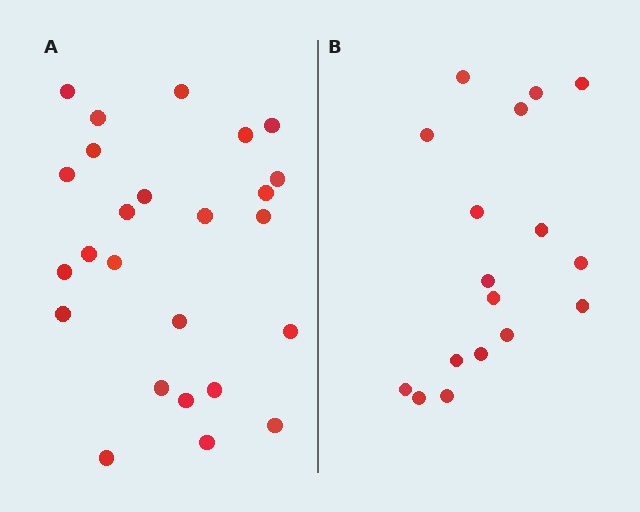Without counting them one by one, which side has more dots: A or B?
Region A (the left region) has more dots.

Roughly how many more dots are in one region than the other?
Region A has roughly 8 or so more dots than region B.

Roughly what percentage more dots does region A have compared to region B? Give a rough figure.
About 45% more.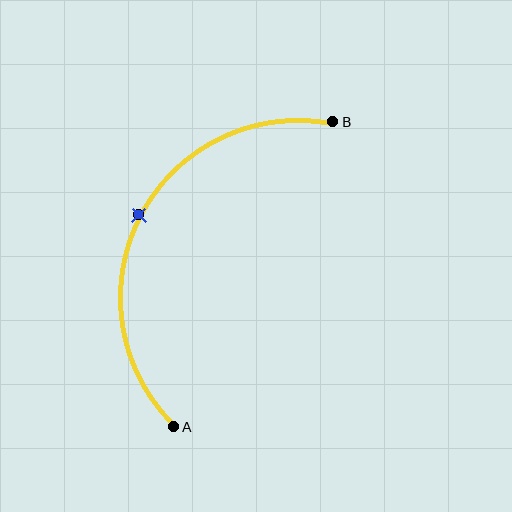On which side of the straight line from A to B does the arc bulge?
The arc bulges to the left of the straight line connecting A and B.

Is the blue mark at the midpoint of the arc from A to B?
Yes. The blue mark lies on the arc at equal arc-length from both A and B — it is the arc midpoint.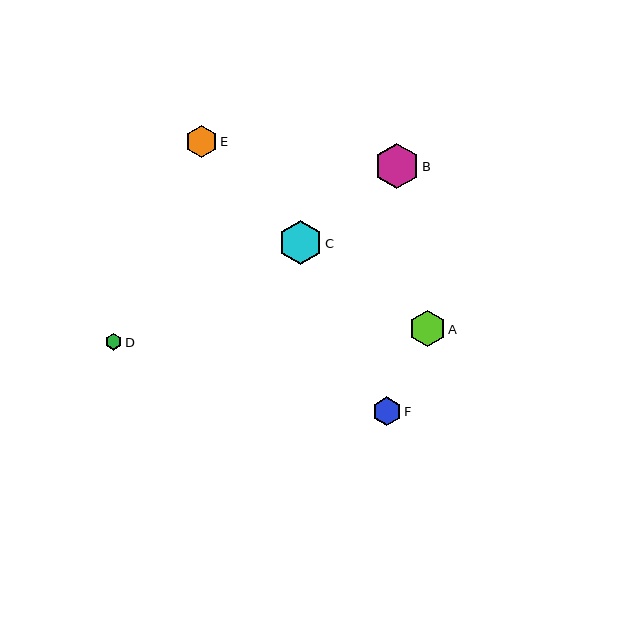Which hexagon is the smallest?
Hexagon D is the smallest with a size of approximately 17 pixels.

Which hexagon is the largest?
Hexagon B is the largest with a size of approximately 45 pixels.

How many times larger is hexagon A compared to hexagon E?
Hexagon A is approximately 1.1 times the size of hexagon E.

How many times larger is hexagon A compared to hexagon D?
Hexagon A is approximately 2.2 times the size of hexagon D.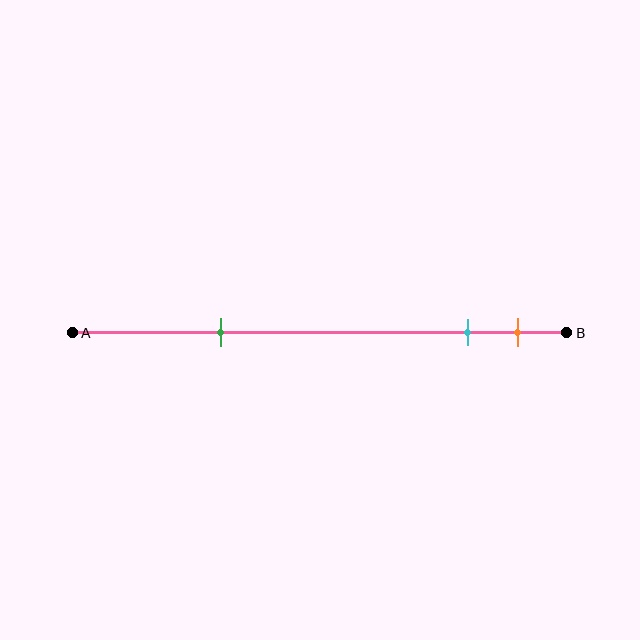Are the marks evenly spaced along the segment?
No, the marks are not evenly spaced.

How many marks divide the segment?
There are 3 marks dividing the segment.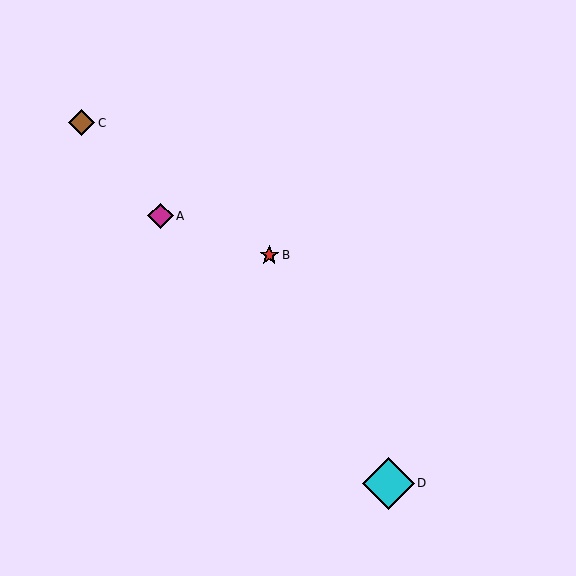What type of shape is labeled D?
Shape D is a cyan diamond.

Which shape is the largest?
The cyan diamond (labeled D) is the largest.